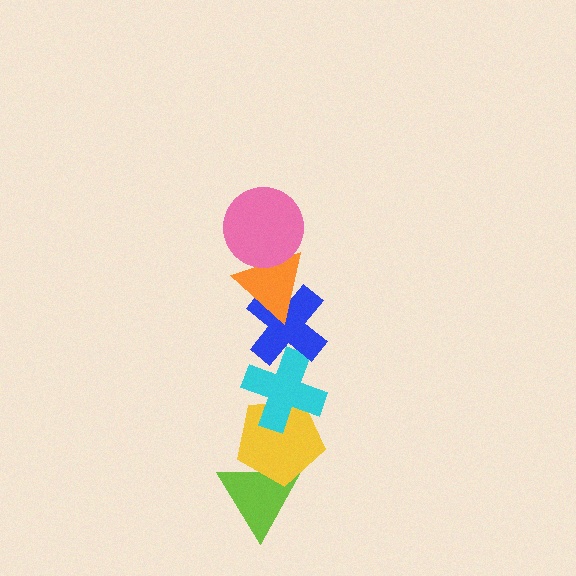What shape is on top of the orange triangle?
The pink circle is on top of the orange triangle.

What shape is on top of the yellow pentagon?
The cyan cross is on top of the yellow pentagon.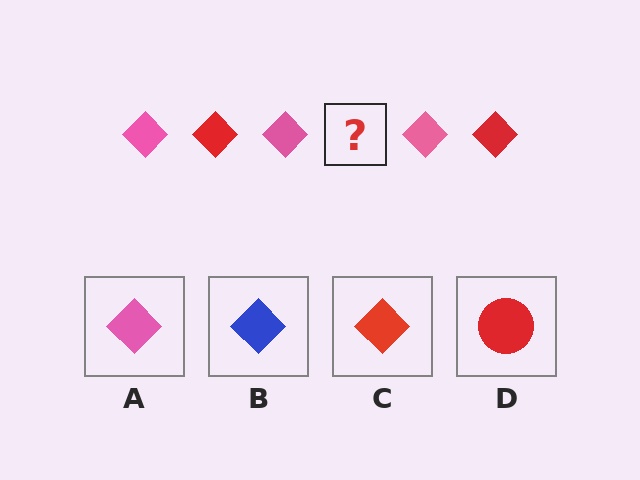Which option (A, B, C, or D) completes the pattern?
C.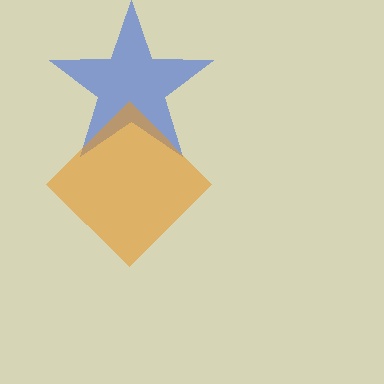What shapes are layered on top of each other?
The layered shapes are: a blue star, an orange diamond.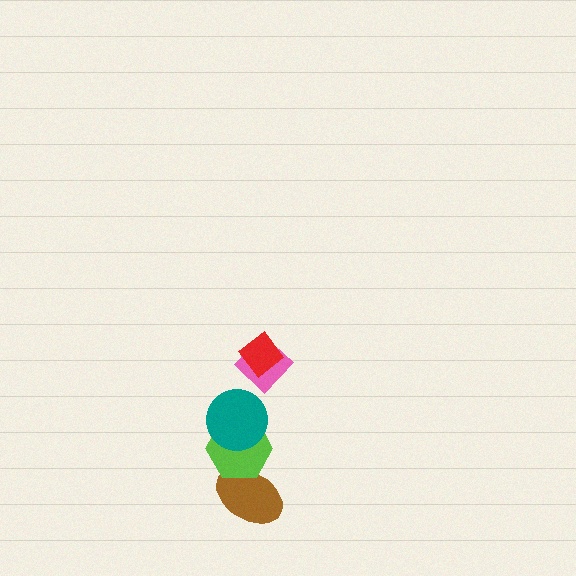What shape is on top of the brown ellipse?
The lime hexagon is on top of the brown ellipse.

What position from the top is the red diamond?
The red diamond is 1st from the top.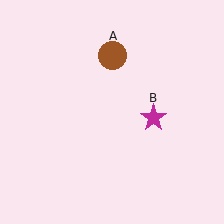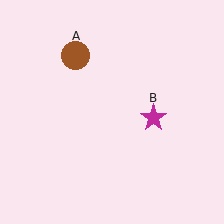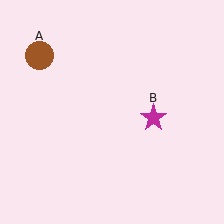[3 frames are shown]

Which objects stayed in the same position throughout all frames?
Magenta star (object B) remained stationary.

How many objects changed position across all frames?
1 object changed position: brown circle (object A).